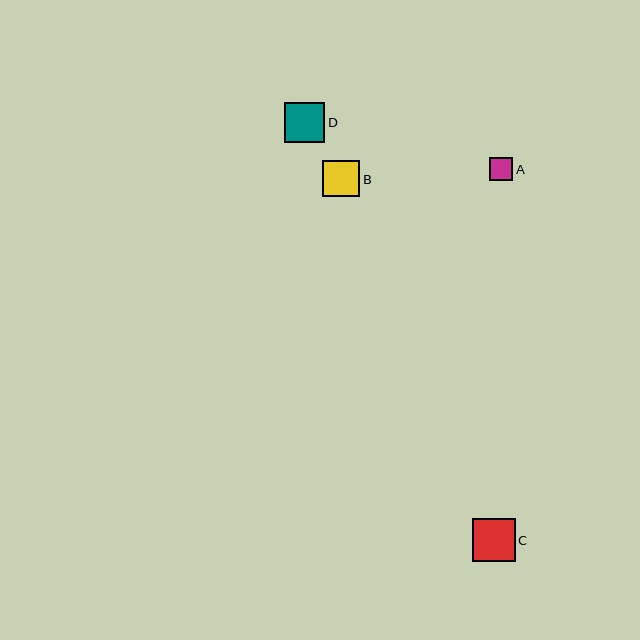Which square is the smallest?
Square A is the smallest with a size of approximately 23 pixels.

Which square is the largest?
Square C is the largest with a size of approximately 43 pixels.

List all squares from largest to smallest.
From largest to smallest: C, D, B, A.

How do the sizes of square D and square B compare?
Square D and square B are approximately the same size.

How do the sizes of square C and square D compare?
Square C and square D are approximately the same size.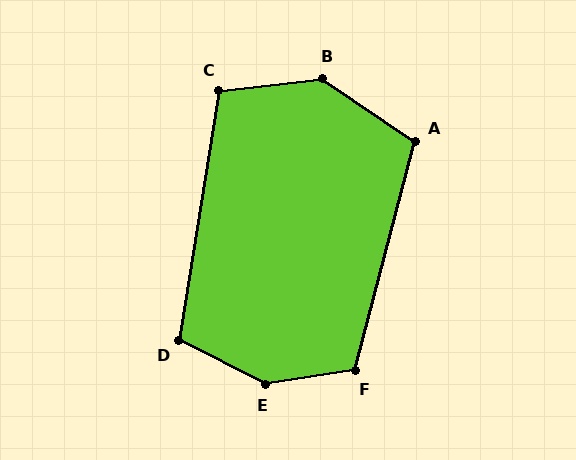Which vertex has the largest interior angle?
E, at approximately 145 degrees.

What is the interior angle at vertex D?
Approximately 107 degrees (obtuse).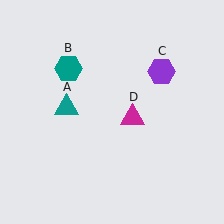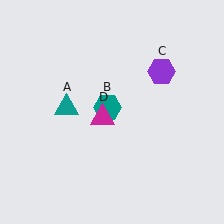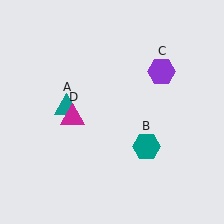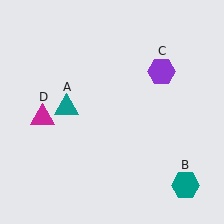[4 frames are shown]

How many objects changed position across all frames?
2 objects changed position: teal hexagon (object B), magenta triangle (object D).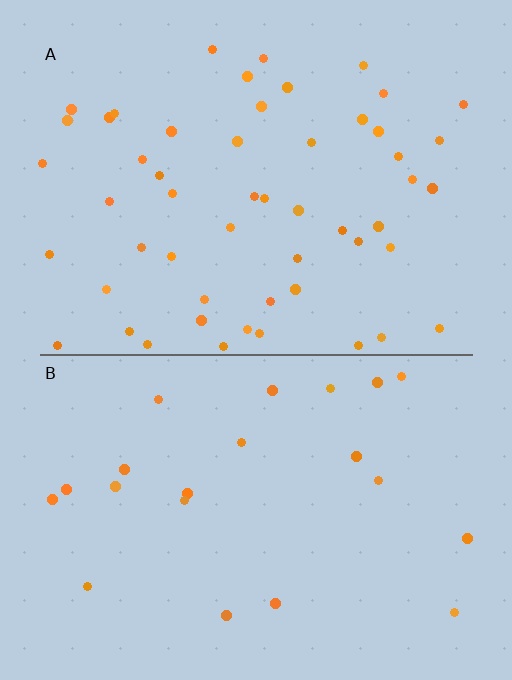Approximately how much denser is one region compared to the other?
Approximately 2.5× — region A over region B.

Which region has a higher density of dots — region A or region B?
A (the top).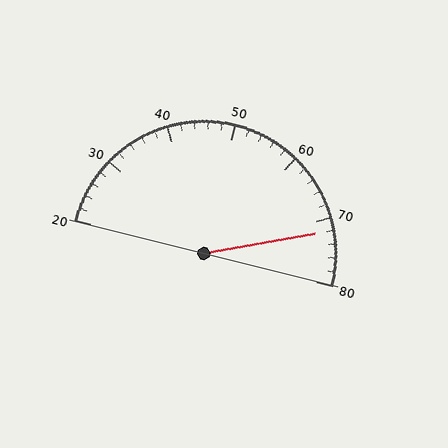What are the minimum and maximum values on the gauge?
The gauge ranges from 20 to 80.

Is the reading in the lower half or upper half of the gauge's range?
The reading is in the upper half of the range (20 to 80).